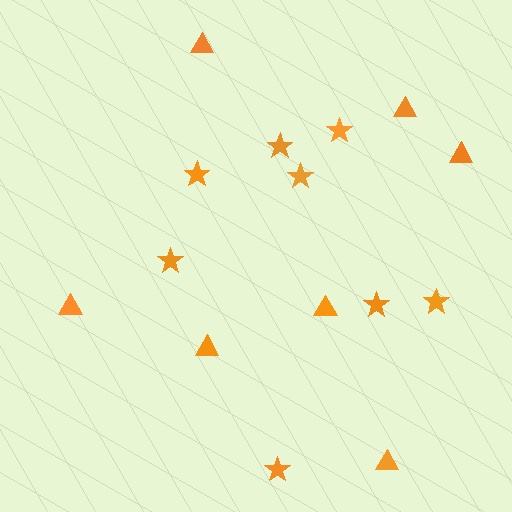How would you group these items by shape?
There are 2 groups: one group of triangles (7) and one group of stars (8).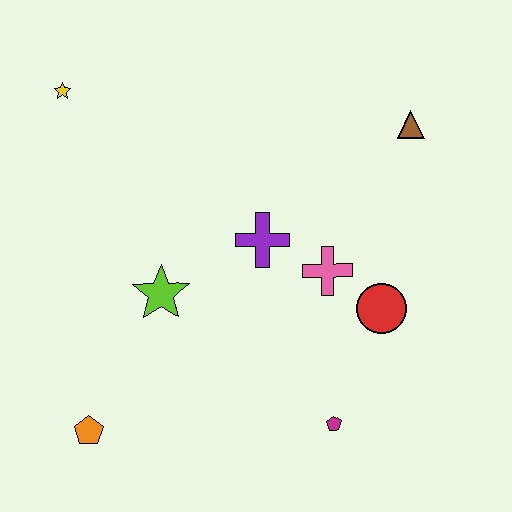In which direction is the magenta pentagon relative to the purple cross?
The magenta pentagon is below the purple cross.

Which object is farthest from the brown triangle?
The orange pentagon is farthest from the brown triangle.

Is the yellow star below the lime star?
No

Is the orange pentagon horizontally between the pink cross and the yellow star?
Yes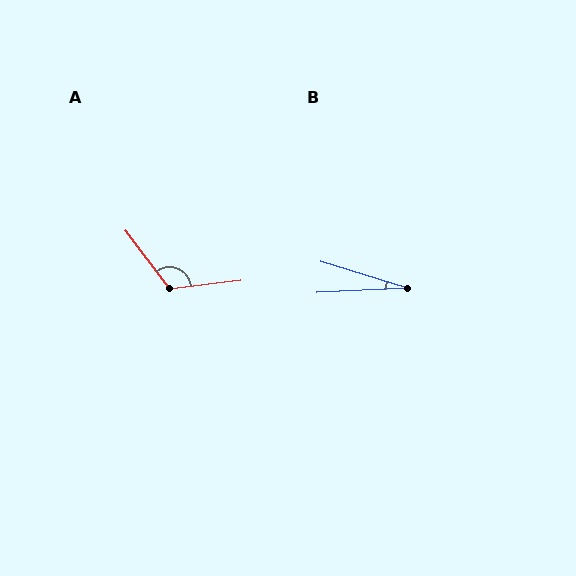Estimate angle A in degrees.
Approximately 121 degrees.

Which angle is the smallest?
B, at approximately 20 degrees.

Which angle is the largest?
A, at approximately 121 degrees.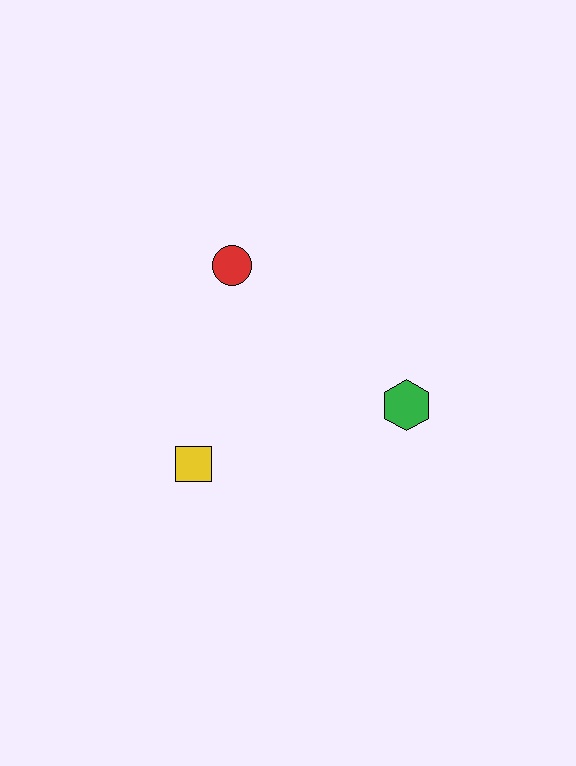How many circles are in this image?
There is 1 circle.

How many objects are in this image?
There are 3 objects.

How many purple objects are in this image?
There are no purple objects.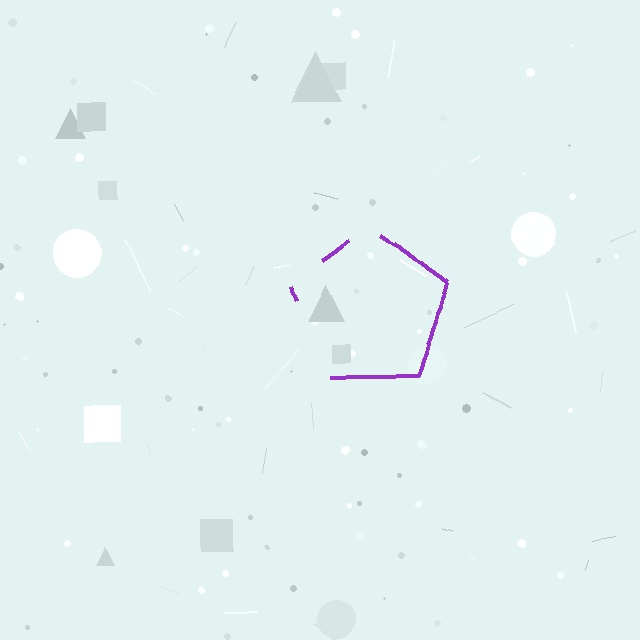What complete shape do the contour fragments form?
The contour fragments form a pentagon.